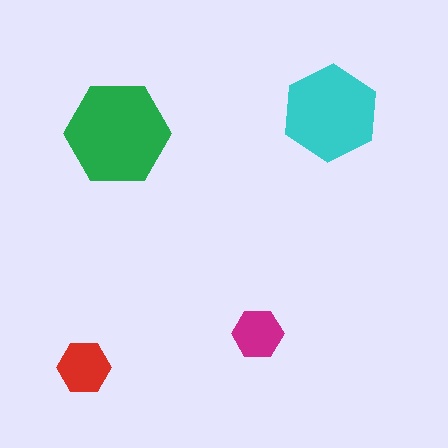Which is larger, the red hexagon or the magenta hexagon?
The red one.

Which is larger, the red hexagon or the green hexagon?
The green one.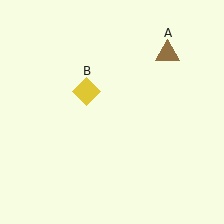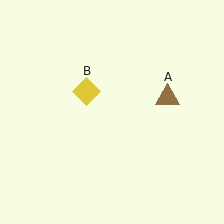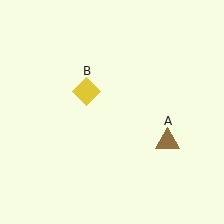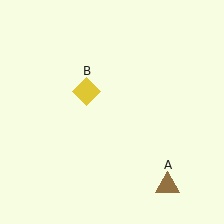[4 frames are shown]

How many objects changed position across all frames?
1 object changed position: brown triangle (object A).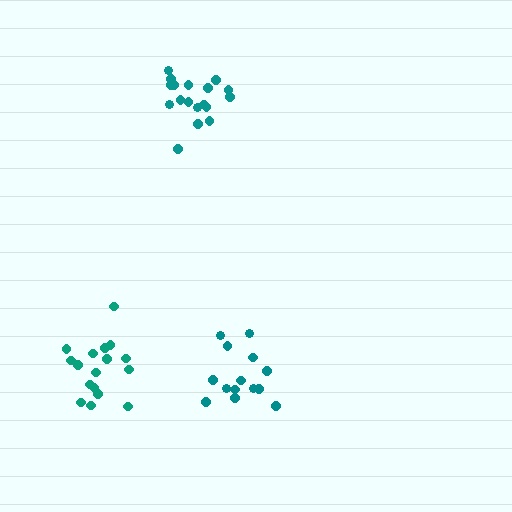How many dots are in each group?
Group 1: 14 dots, Group 2: 17 dots, Group 3: 18 dots (49 total).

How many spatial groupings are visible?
There are 3 spatial groupings.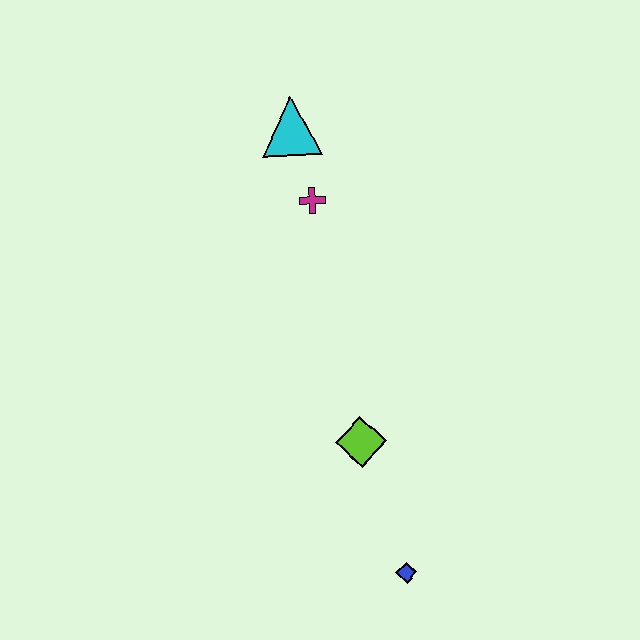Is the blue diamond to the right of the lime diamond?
Yes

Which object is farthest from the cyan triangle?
The blue diamond is farthest from the cyan triangle.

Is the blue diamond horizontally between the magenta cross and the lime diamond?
No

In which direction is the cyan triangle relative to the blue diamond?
The cyan triangle is above the blue diamond.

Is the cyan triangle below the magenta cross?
No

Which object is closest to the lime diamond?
The blue diamond is closest to the lime diamond.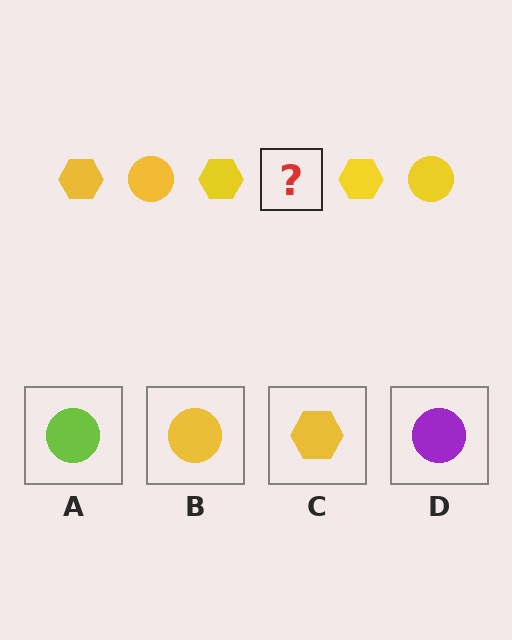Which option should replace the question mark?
Option B.